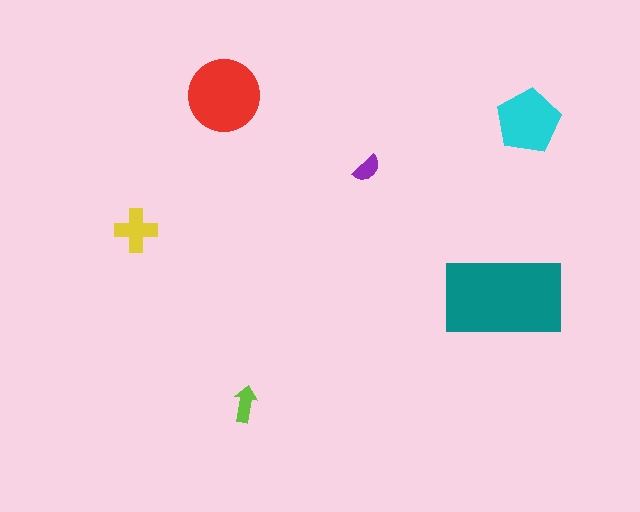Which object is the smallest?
The purple semicircle.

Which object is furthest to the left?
The yellow cross is leftmost.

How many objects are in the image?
There are 6 objects in the image.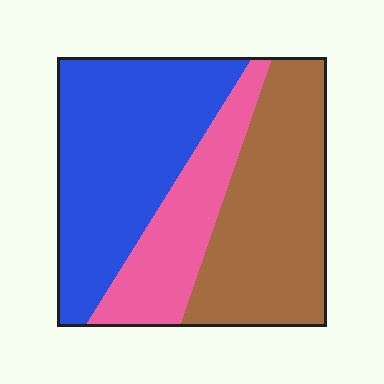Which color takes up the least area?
Pink, at roughly 20%.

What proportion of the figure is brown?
Brown takes up about three eighths (3/8) of the figure.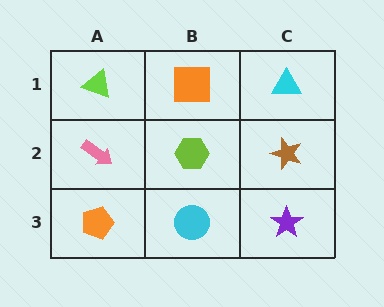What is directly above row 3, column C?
A brown star.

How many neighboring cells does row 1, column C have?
2.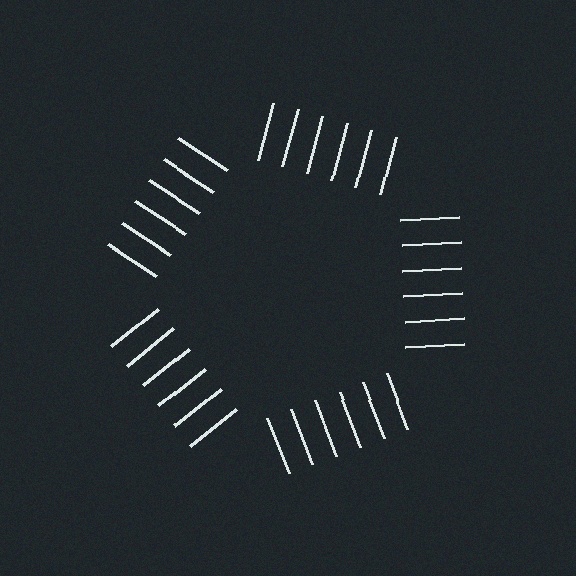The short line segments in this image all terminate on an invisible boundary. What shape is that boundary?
An illusory pentagon — the line segments terminate on its edges but no continuous stroke is drawn.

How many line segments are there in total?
30 — 6 along each of the 5 edges.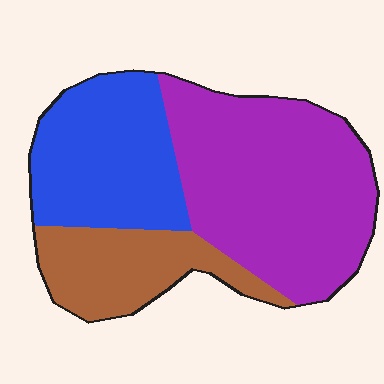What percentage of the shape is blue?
Blue takes up between a sixth and a third of the shape.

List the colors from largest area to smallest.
From largest to smallest: purple, blue, brown.